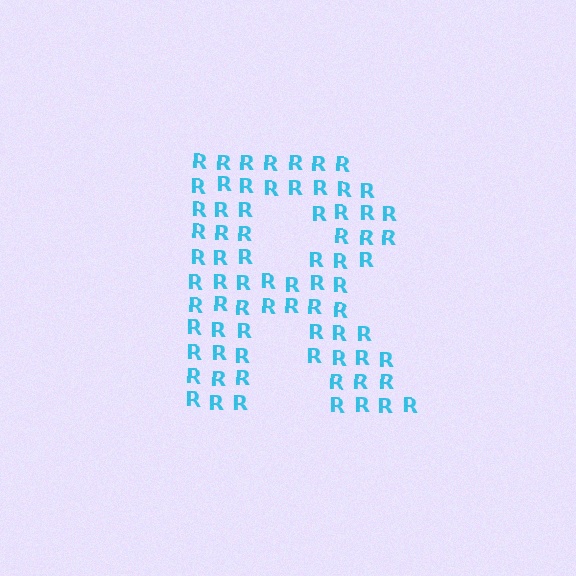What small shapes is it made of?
It is made of small letter R's.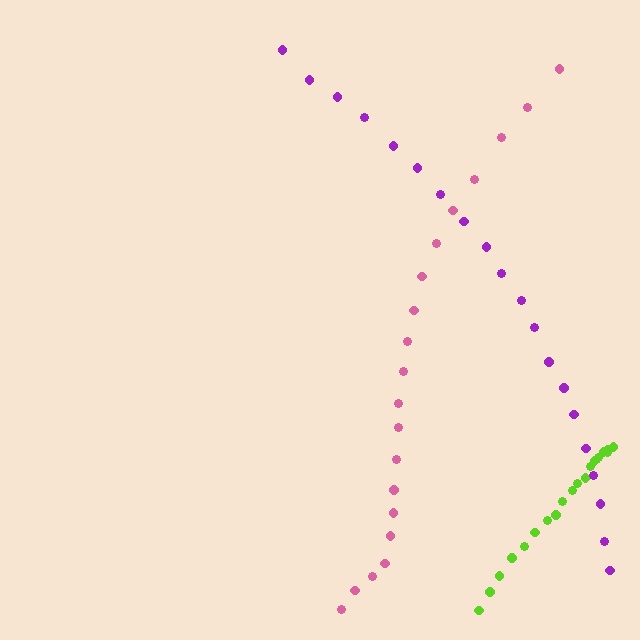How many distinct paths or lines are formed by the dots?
There are 3 distinct paths.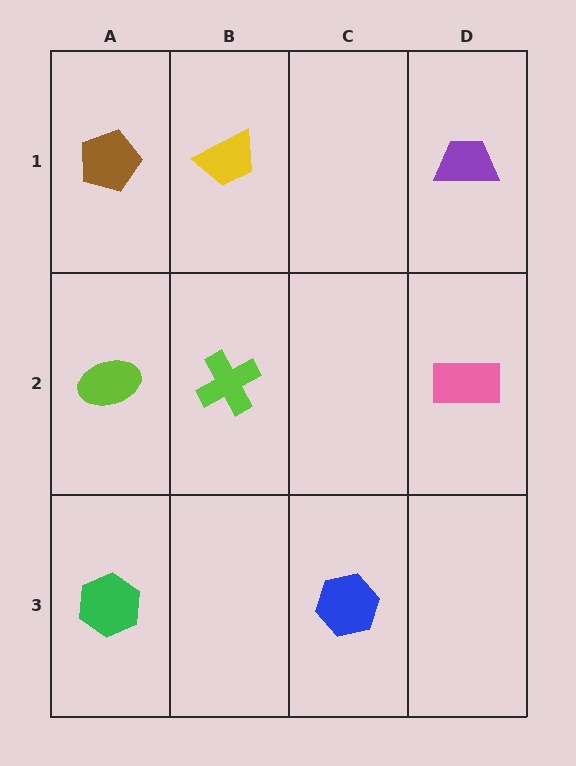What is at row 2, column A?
A lime ellipse.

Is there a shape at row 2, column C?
No, that cell is empty.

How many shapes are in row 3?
2 shapes.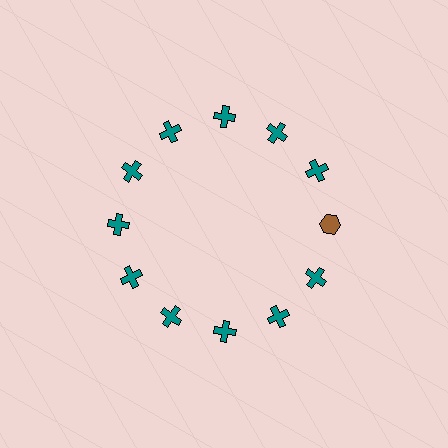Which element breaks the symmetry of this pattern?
The brown hexagon at roughly the 3 o'clock position breaks the symmetry. All other shapes are teal crosses.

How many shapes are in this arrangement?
There are 12 shapes arranged in a ring pattern.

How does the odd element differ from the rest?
It differs in both color (brown instead of teal) and shape (hexagon instead of cross).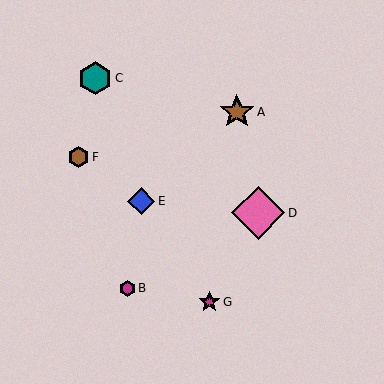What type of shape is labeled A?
Shape A is a brown star.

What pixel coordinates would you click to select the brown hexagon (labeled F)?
Click at (79, 157) to select the brown hexagon F.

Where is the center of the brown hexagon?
The center of the brown hexagon is at (79, 157).